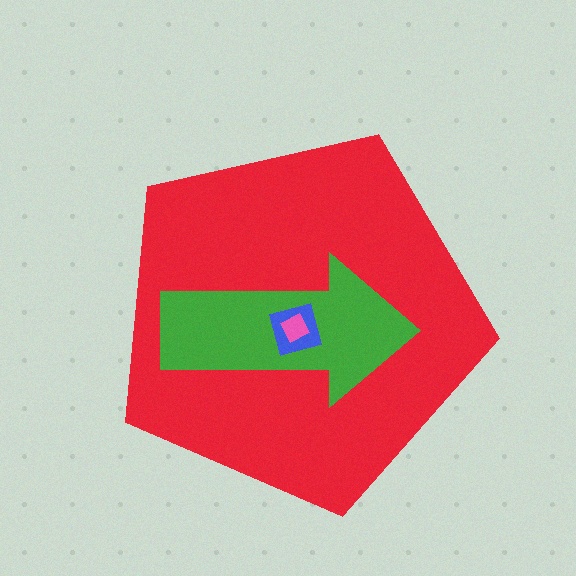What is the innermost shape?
The pink diamond.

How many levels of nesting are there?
4.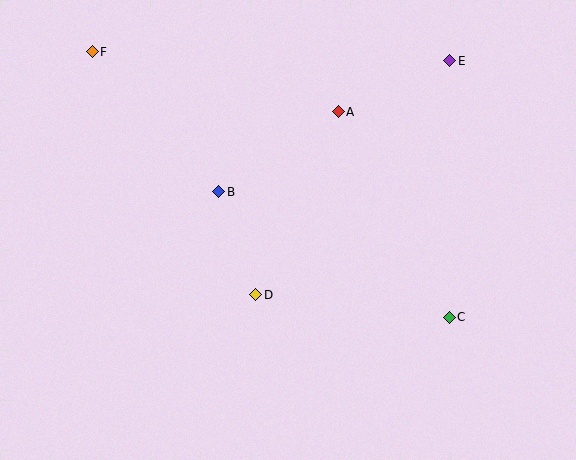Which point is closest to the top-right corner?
Point E is closest to the top-right corner.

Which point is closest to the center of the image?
Point D at (256, 295) is closest to the center.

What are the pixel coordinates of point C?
Point C is at (449, 317).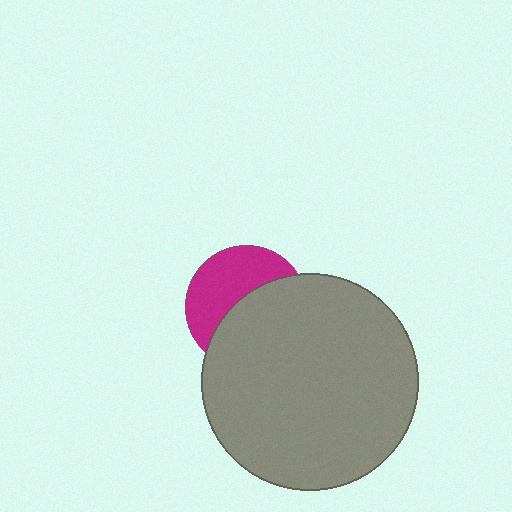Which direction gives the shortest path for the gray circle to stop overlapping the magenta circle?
Moving toward the lower-right gives the shortest separation.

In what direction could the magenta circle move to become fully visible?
The magenta circle could move toward the upper-left. That would shift it out from behind the gray circle entirely.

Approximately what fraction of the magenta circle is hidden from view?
Roughly 55% of the magenta circle is hidden behind the gray circle.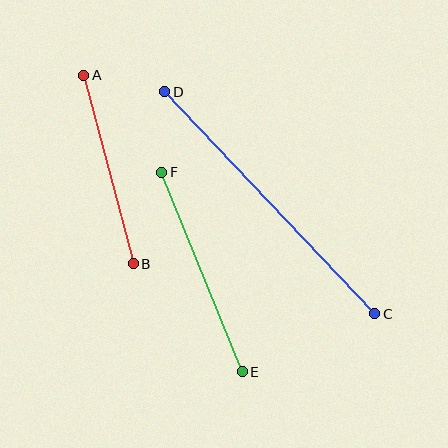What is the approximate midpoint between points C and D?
The midpoint is at approximately (270, 203) pixels.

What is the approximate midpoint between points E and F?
The midpoint is at approximately (202, 272) pixels.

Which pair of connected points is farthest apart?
Points C and D are farthest apart.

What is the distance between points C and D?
The distance is approximately 306 pixels.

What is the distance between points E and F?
The distance is approximately 215 pixels.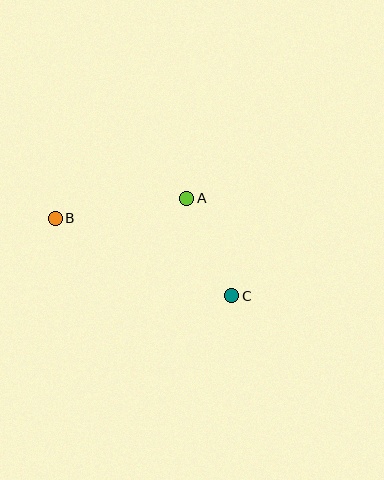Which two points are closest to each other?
Points A and C are closest to each other.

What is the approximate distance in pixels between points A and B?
The distance between A and B is approximately 133 pixels.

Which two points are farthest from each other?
Points B and C are farthest from each other.